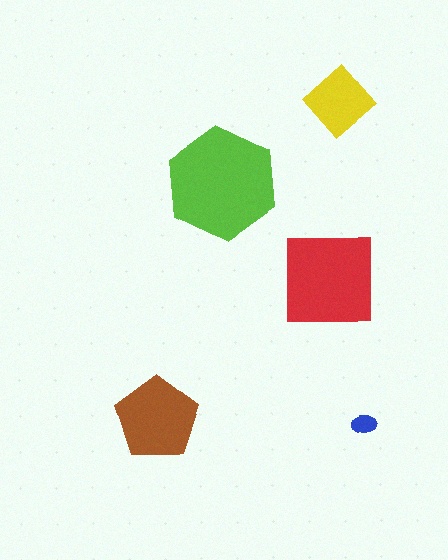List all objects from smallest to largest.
The blue ellipse, the yellow diamond, the brown pentagon, the red square, the lime hexagon.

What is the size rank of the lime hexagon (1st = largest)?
1st.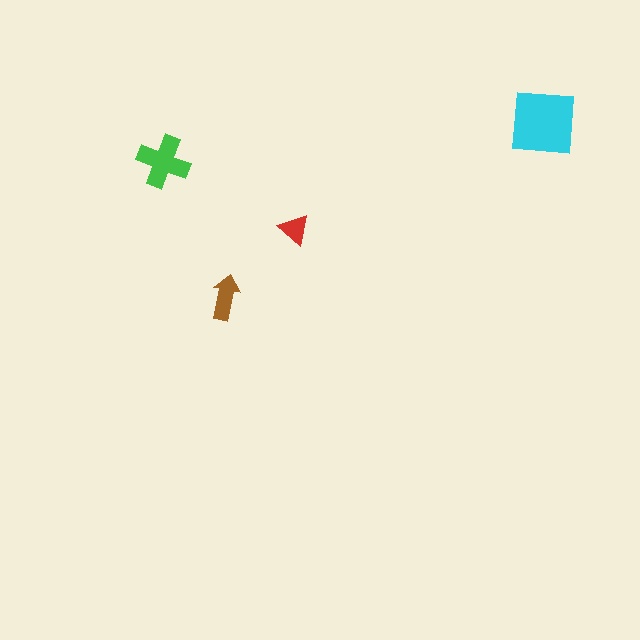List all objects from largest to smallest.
The cyan square, the green cross, the brown arrow, the red triangle.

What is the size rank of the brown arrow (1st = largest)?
3rd.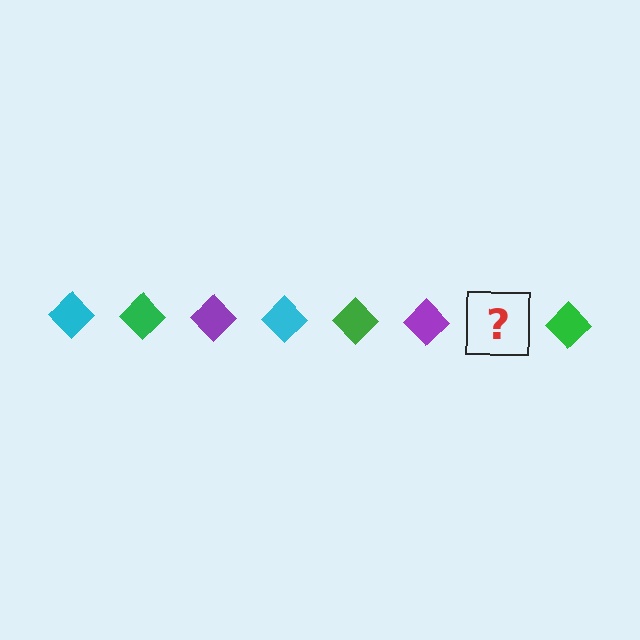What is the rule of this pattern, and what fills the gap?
The rule is that the pattern cycles through cyan, green, purple diamonds. The gap should be filled with a cyan diamond.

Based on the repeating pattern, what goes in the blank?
The blank should be a cyan diamond.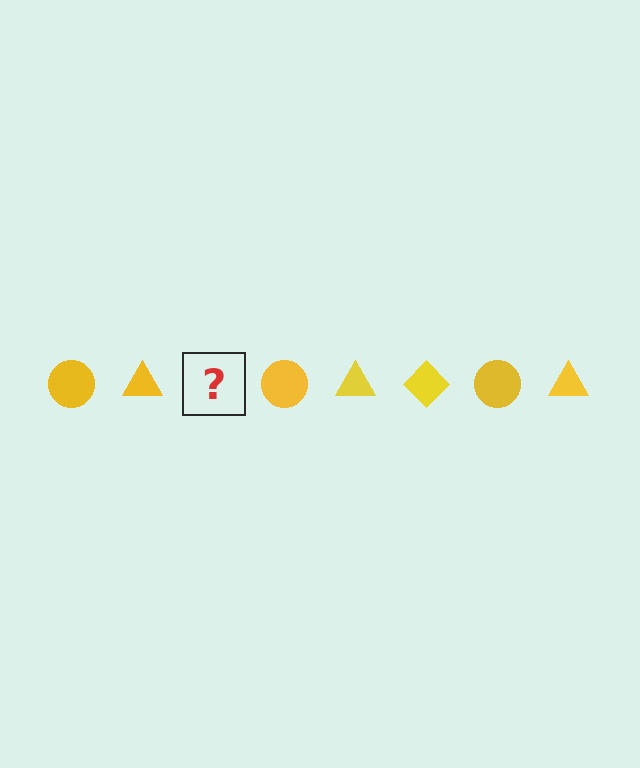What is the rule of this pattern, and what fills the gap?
The rule is that the pattern cycles through circle, triangle, diamond shapes in yellow. The gap should be filled with a yellow diamond.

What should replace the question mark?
The question mark should be replaced with a yellow diamond.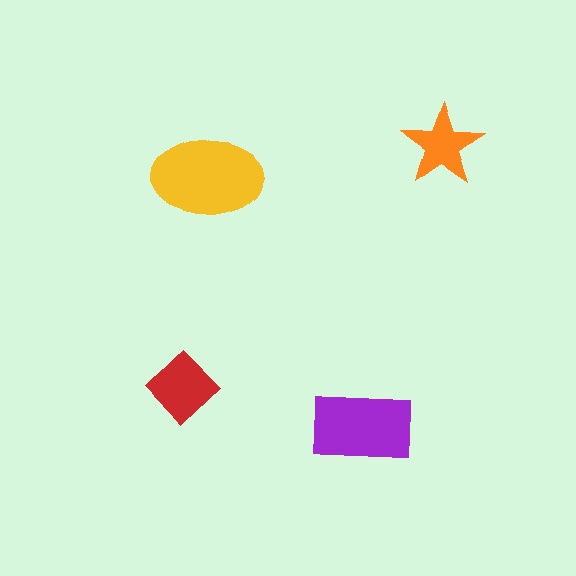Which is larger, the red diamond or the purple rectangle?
The purple rectangle.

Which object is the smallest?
The orange star.